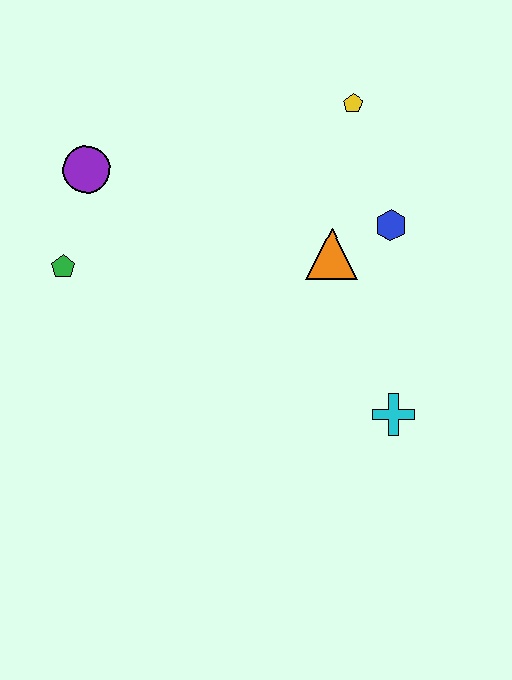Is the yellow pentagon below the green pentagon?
No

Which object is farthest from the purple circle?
The cyan cross is farthest from the purple circle.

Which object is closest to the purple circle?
The green pentagon is closest to the purple circle.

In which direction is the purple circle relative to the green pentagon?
The purple circle is above the green pentagon.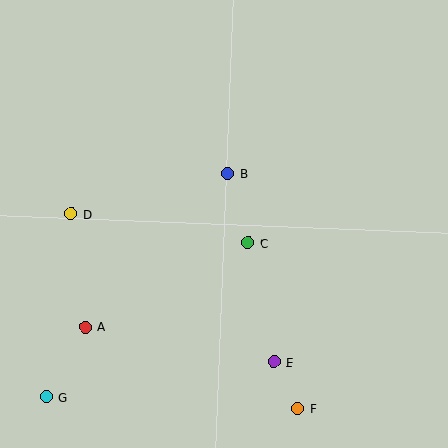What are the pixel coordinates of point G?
Point G is at (46, 397).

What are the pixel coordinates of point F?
Point F is at (298, 408).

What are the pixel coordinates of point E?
Point E is at (274, 362).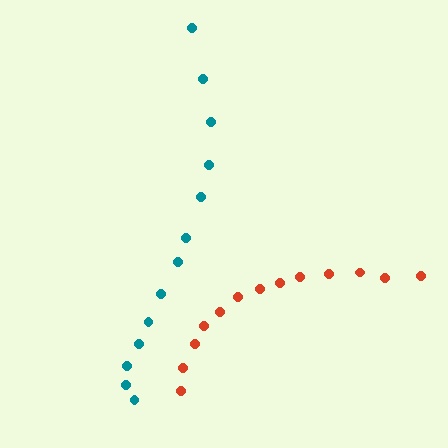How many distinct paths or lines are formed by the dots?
There are 2 distinct paths.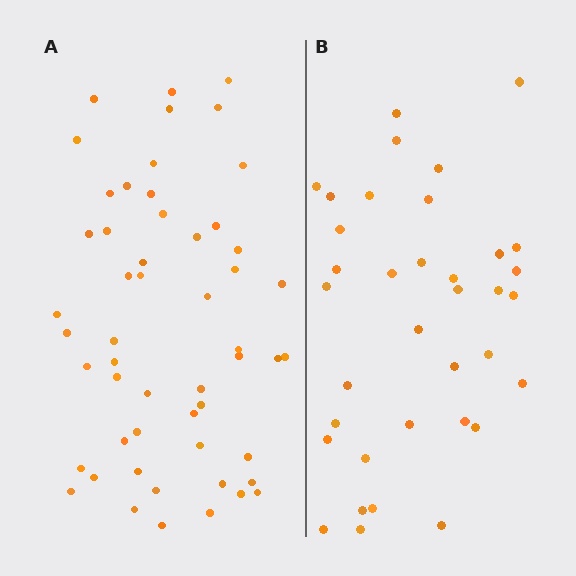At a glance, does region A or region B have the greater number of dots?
Region A (the left region) has more dots.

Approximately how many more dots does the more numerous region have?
Region A has approximately 15 more dots than region B.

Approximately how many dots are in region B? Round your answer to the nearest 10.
About 40 dots. (The exact count is 36, which rounds to 40.)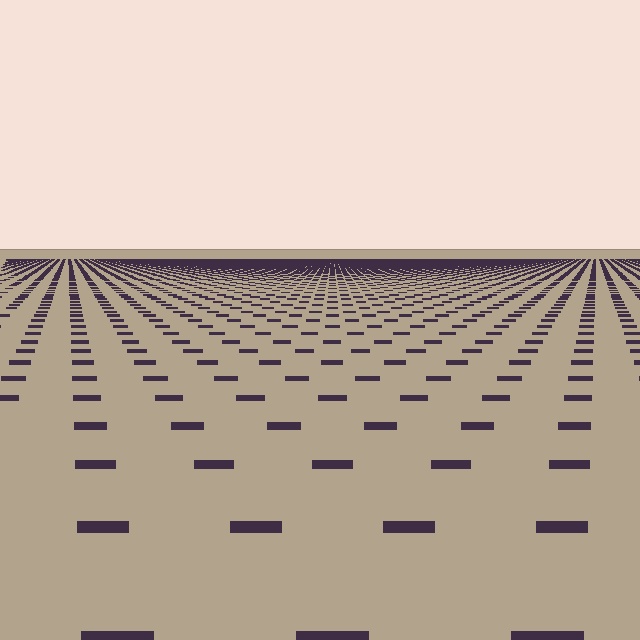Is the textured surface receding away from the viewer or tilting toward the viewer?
The surface is receding away from the viewer. Texture elements get smaller and denser toward the top.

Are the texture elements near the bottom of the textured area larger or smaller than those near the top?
Larger. Near the bottom, elements are closer to the viewer and appear at a bigger on-screen size.